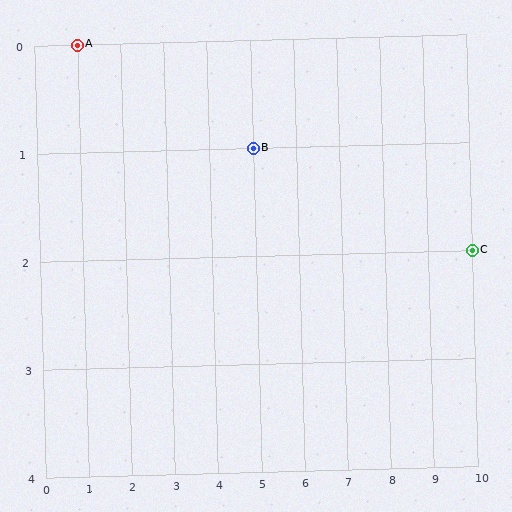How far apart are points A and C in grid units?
Points A and C are 9 columns and 2 rows apart (about 9.2 grid units diagonally).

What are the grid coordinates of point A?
Point A is at grid coordinates (1, 0).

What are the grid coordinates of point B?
Point B is at grid coordinates (5, 1).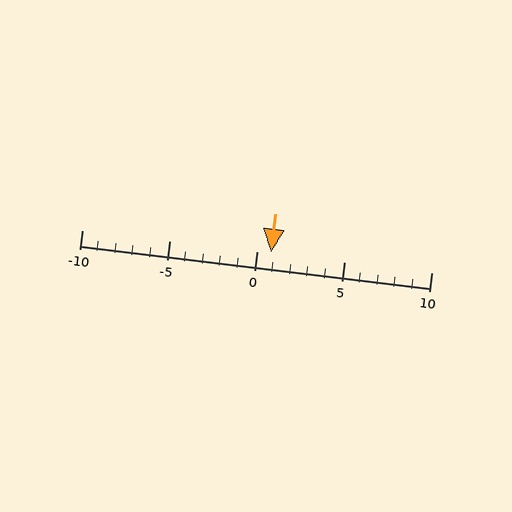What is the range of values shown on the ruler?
The ruler shows values from -10 to 10.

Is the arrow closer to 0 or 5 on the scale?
The arrow is closer to 0.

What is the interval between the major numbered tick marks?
The major tick marks are spaced 5 units apart.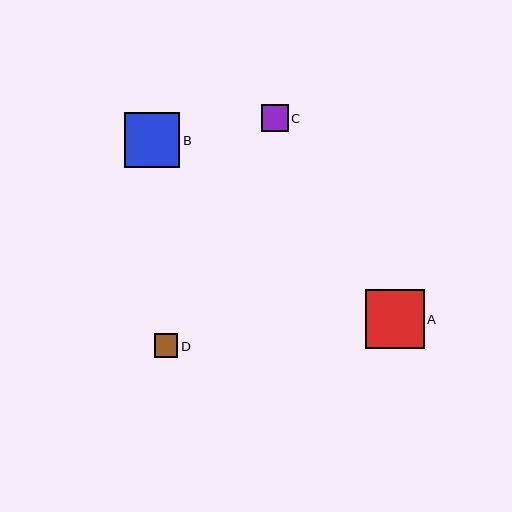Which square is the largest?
Square A is the largest with a size of approximately 59 pixels.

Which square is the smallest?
Square D is the smallest with a size of approximately 23 pixels.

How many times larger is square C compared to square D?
Square C is approximately 1.1 times the size of square D.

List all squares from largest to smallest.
From largest to smallest: A, B, C, D.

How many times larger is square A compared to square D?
Square A is approximately 2.5 times the size of square D.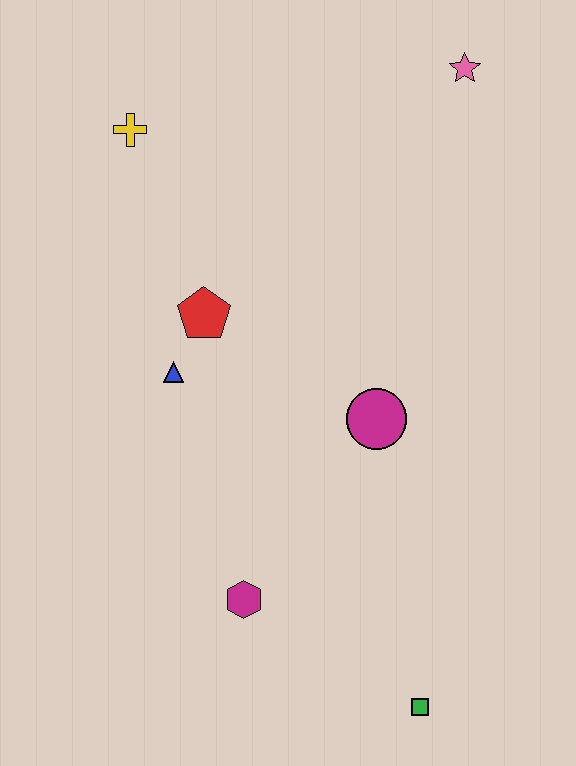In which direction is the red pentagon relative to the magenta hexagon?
The red pentagon is above the magenta hexagon.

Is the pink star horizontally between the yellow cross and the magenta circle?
No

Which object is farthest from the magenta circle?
The yellow cross is farthest from the magenta circle.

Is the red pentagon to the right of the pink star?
No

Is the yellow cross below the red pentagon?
No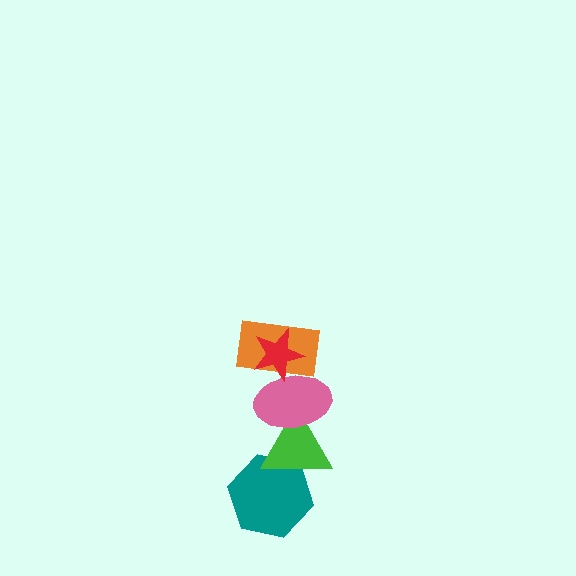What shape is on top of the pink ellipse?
The orange rectangle is on top of the pink ellipse.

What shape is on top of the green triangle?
The pink ellipse is on top of the green triangle.